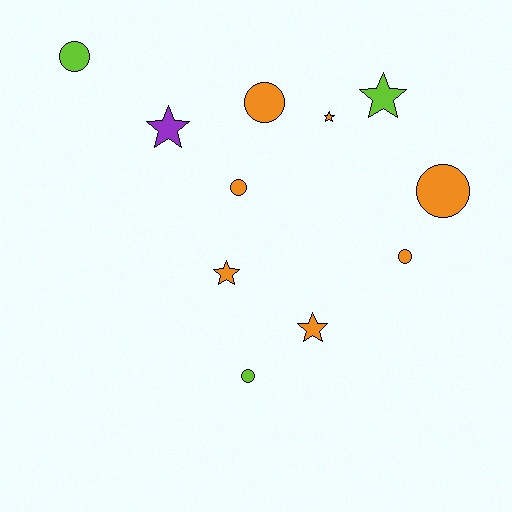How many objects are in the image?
There are 11 objects.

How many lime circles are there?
There are 2 lime circles.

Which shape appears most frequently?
Circle, with 6 objects.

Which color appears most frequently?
Orange, with 7 objects.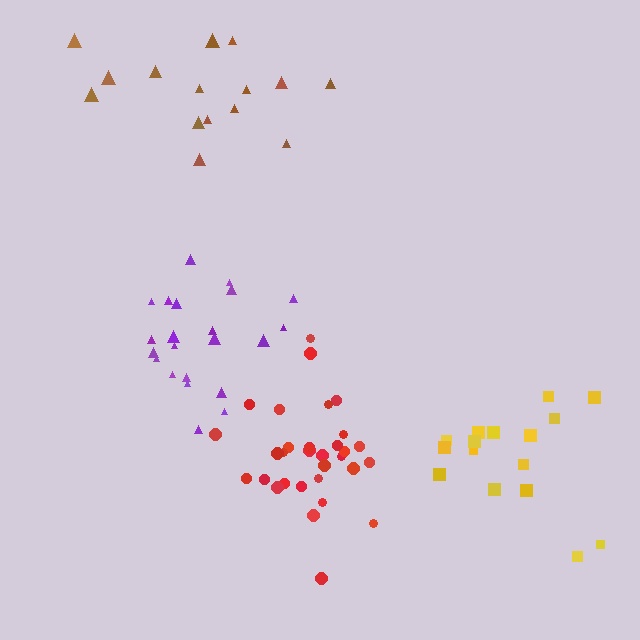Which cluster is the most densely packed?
Red.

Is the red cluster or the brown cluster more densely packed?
Red.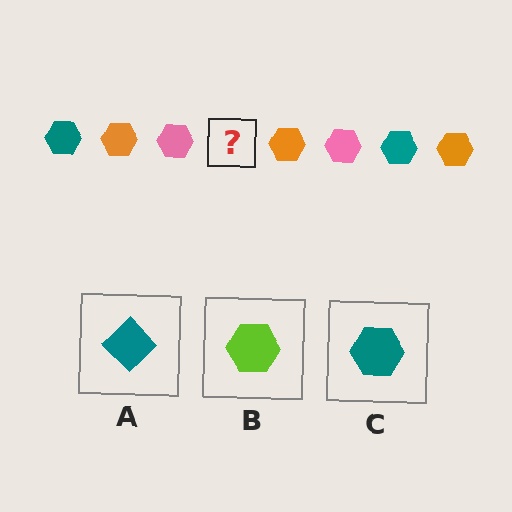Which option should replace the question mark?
Option C.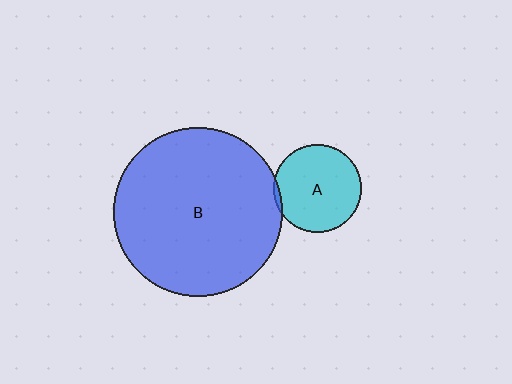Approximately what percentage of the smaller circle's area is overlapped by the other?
Approximately 5%.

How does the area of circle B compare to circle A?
Approximately 3.7 times.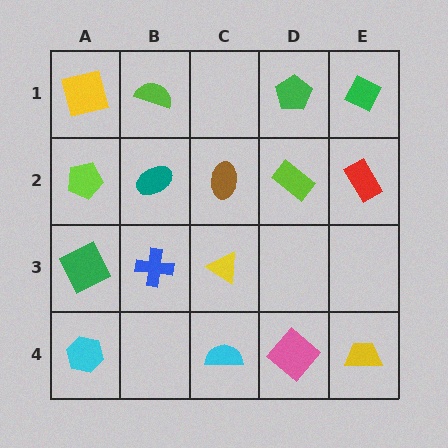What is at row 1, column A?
A yellow square.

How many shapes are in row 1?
4 shapes.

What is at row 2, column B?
A teal ellipse.